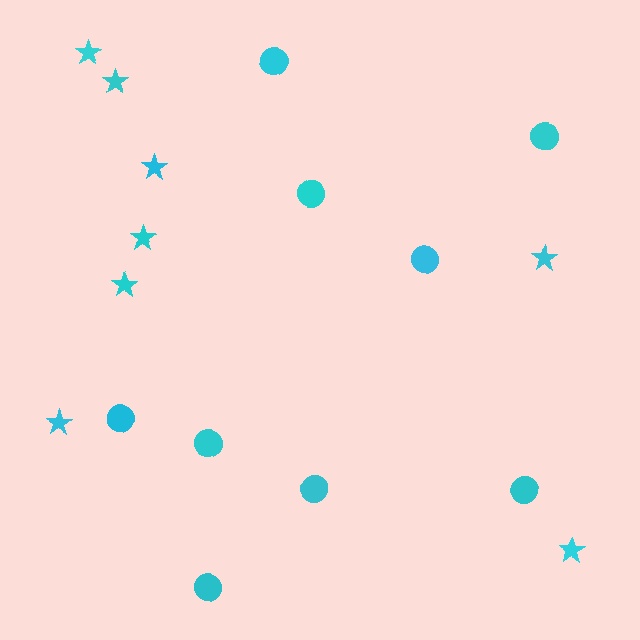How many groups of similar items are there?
There are 2 groups: one group of circles (9) and one group of stars (8).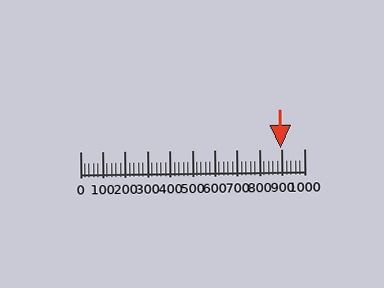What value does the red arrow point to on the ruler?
The red arrow points to approximately 893.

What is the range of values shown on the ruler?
The ruler shows values from 0 to 1000.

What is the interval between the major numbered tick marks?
The major tick marks are spaced 100 units apart.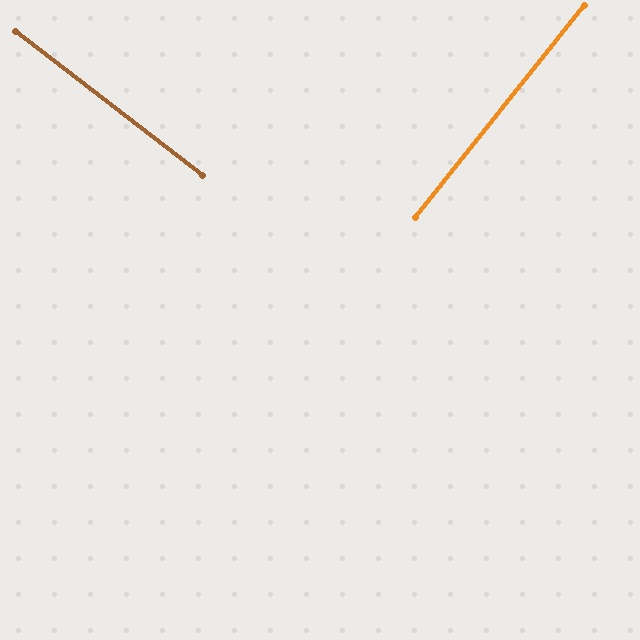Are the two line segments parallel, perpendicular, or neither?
Perpendicular — they meet at approximately 89°.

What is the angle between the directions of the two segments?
Approximately 89 degrees.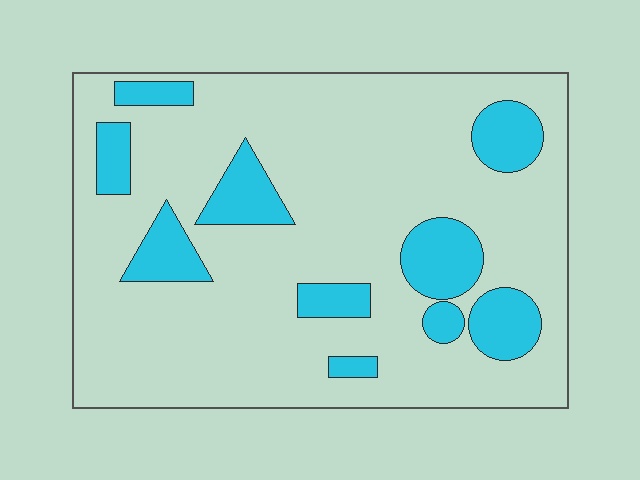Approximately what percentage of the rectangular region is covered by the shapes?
Approximately 20%.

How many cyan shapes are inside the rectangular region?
10.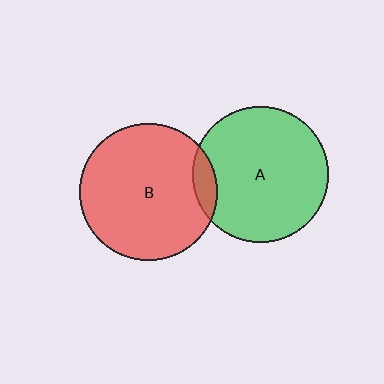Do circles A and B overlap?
Yes.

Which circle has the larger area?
Circle B (red).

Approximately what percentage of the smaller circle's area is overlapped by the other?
Approximately 10%.